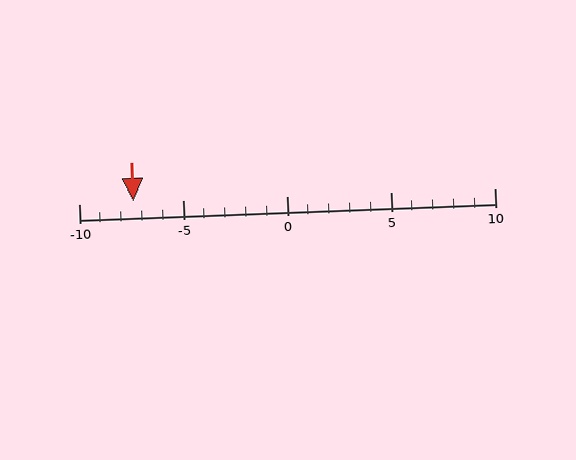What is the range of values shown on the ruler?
The ruler shows values from -10 to 10.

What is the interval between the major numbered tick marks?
The major tick marks are spaced 5 units apart.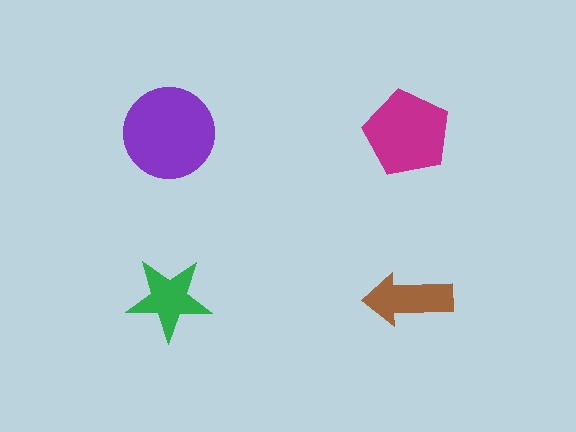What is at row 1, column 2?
A magenta pentagon.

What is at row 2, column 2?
A brown arrow.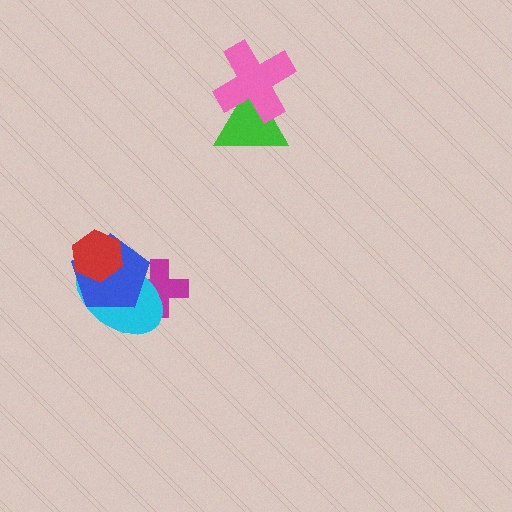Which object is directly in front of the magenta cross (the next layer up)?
The cyan ellipse is directly in front of the magenta cross.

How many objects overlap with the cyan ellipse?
3 objects overlap with the cyan ellipse.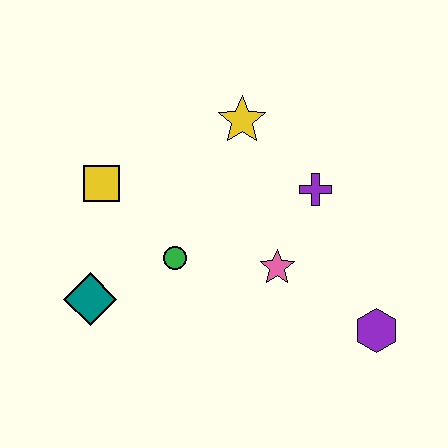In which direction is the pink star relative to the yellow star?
The pink star is below the yellow star.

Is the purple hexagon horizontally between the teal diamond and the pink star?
No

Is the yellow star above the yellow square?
Yes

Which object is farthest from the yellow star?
The purple hexagon is farthest from the yellow star.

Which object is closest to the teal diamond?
The green circle is closest to the teal diamond.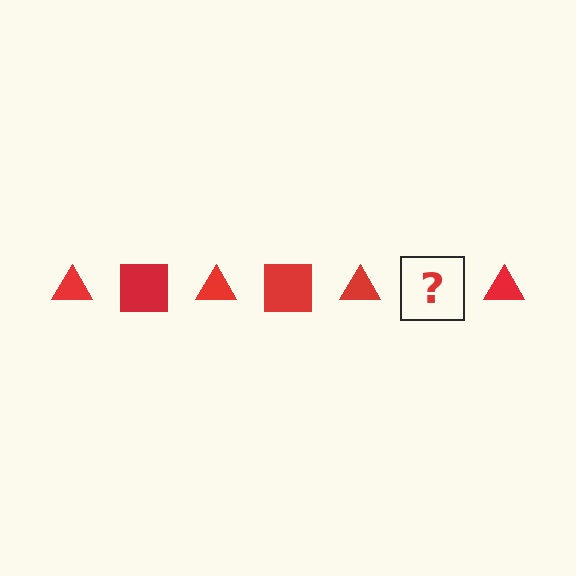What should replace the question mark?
The question mark should be replaced with a red square.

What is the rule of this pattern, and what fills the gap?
The rule is that the pattern cycles through triangle, square shapes in red. The gap should be filled with a red square.